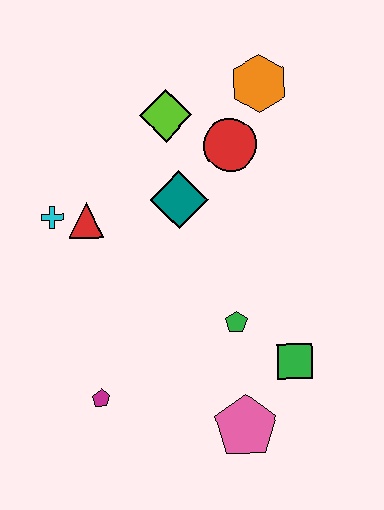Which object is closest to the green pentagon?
The green square is closest to the green pentagon.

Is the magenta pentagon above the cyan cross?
No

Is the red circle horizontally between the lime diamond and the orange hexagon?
Yes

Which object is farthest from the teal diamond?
The pink pentagon is farthest from the teal diamond.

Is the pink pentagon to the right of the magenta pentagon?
Yes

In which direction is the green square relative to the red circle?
The green square is below the red circle.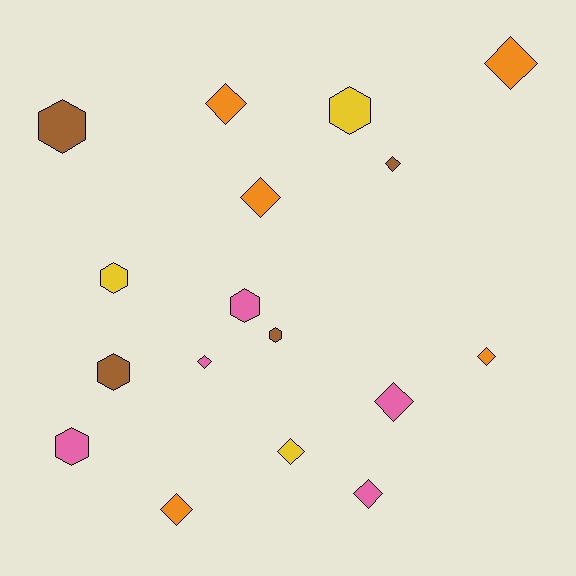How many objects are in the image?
There are 17 objects.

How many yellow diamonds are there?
There is 1 yellow diamond.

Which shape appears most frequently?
Diamond, with 10 objects.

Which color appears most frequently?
Pink, with 5 objects.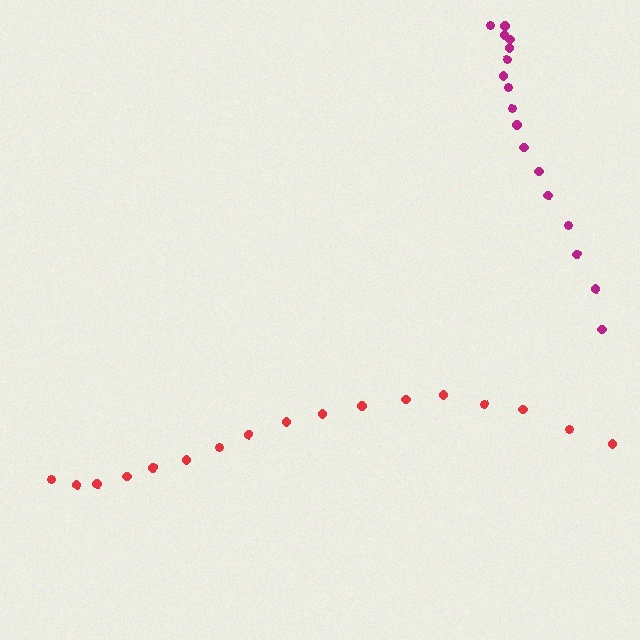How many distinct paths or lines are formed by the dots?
There are 2 distinct paths.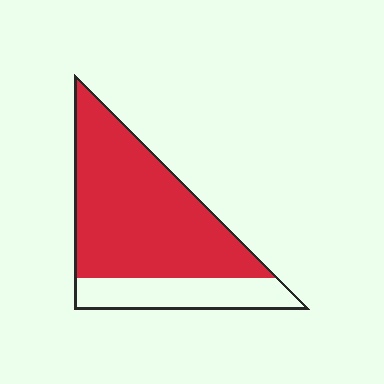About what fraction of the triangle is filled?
About three quarters (3/4).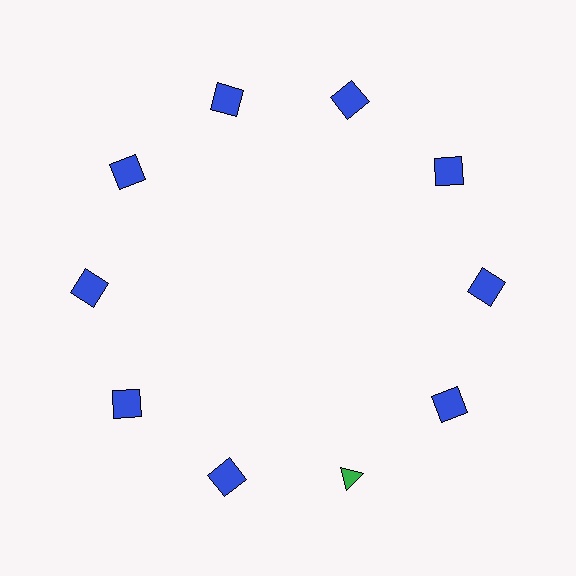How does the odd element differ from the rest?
It differs in both color (green instead of blue) and shape (triangle instead of square).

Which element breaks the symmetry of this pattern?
The green triangle at roughly the 5 o'clock position breaks the symmetry. All other shapes are blue squares.